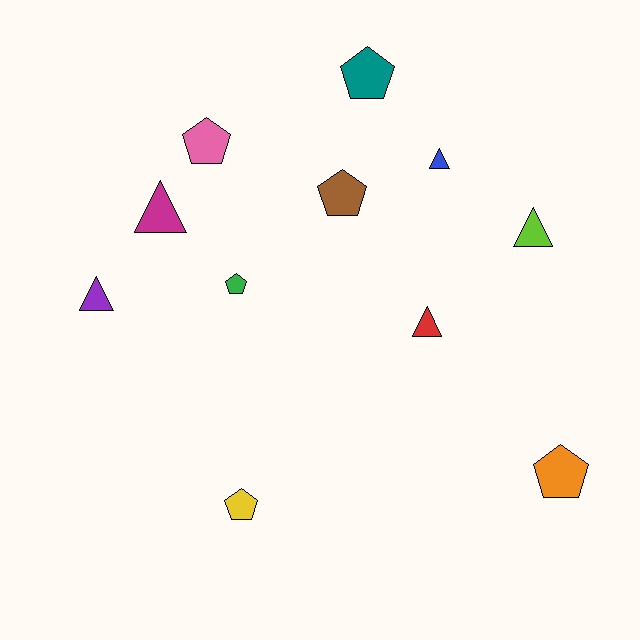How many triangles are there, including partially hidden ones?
There are 5 triangles.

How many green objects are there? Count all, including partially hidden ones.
There is 1 green object.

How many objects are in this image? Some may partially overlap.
There are 11 objects.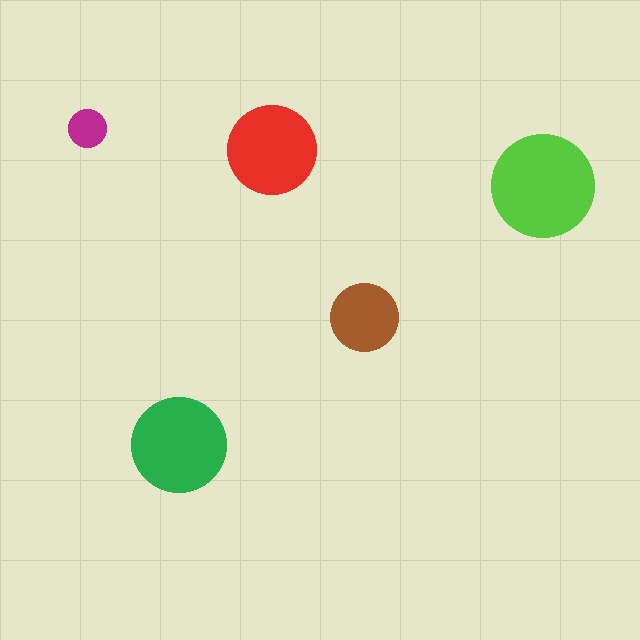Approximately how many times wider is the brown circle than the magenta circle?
About 2 times wider.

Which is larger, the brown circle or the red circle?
The red one.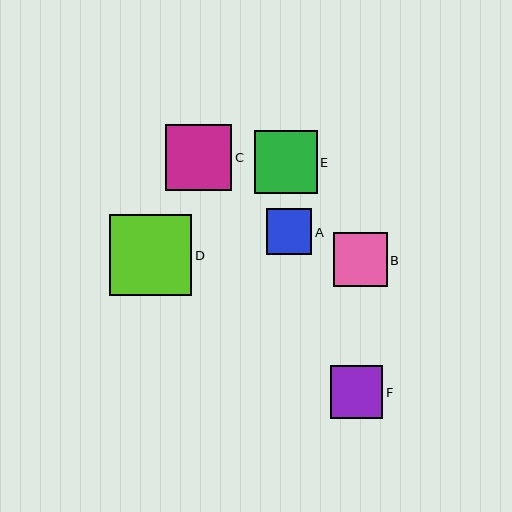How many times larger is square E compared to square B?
Square E is approximately 1.2 times the size of square B.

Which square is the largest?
Square D is the largest with a size of approximately 82 pixels.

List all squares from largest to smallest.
From largest to smallest: D, C, E, B, F, A.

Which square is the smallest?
Square A is the smallest with a size of approximately 46 pixels.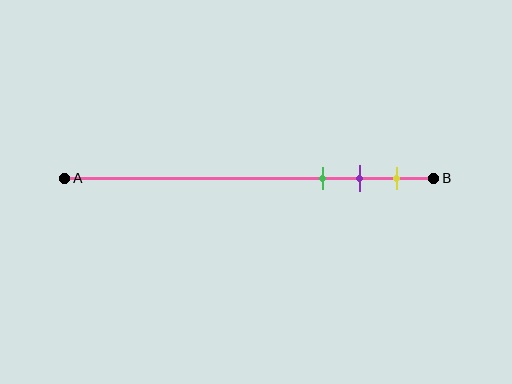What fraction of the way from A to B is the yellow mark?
The yellow mark is approximately 90% (0.9) of the way from A to B.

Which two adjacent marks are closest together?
The purple and yellow marks are the closest adjacent pair.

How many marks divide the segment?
There are 3 marks dividing the segment.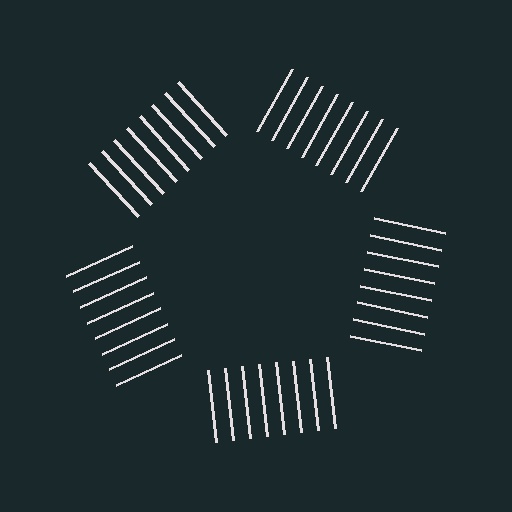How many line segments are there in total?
40 — 8 along each of the 5 edges.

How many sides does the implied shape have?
5 sides — the line-ends trace a pentagon.